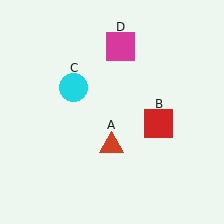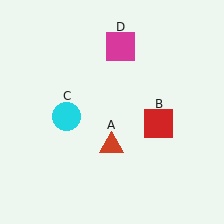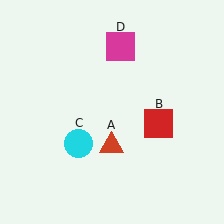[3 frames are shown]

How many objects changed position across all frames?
1 object changed position: cyan circle (object C).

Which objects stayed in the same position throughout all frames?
Red triangle (object A) and red square (object B) and magenta square (object D) remained stationary.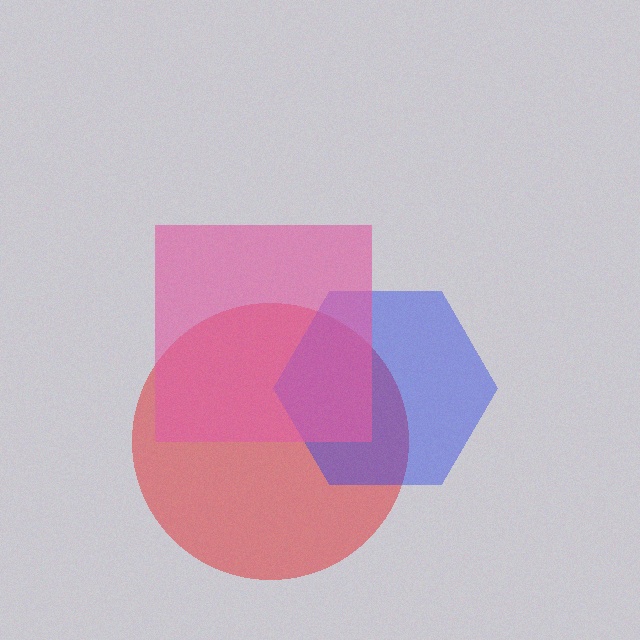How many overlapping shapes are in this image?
There are 3 overlapping shapes in the image.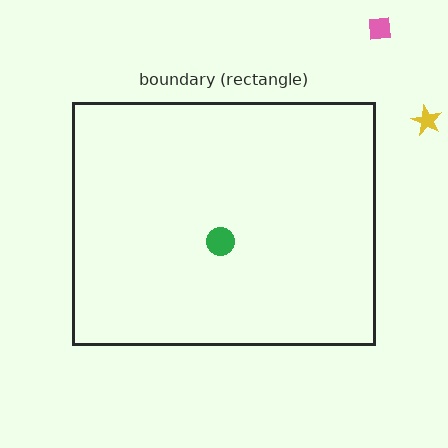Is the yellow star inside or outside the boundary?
Outside.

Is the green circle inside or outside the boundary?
Inside.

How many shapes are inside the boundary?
1 inside, 2 outside.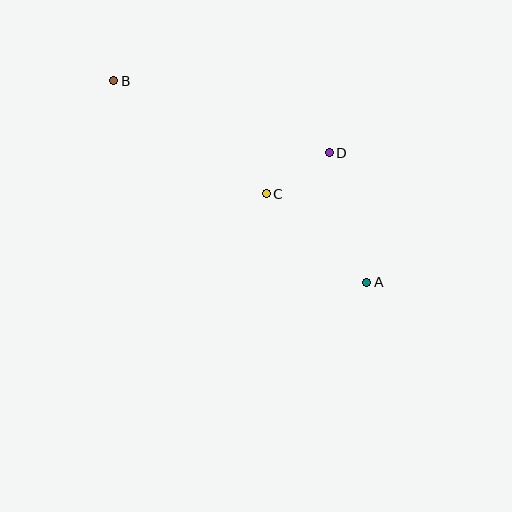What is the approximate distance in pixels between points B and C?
The distance between B and C is approximately 190 pixels.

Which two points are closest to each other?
Points C and D are closest to each other.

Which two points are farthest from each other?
Points A and B are farthest from each other.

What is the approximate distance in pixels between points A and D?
The distance between A and D is approximately 135 pixels.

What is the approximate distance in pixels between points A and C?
The distance between A and C is approximately 134 pixels.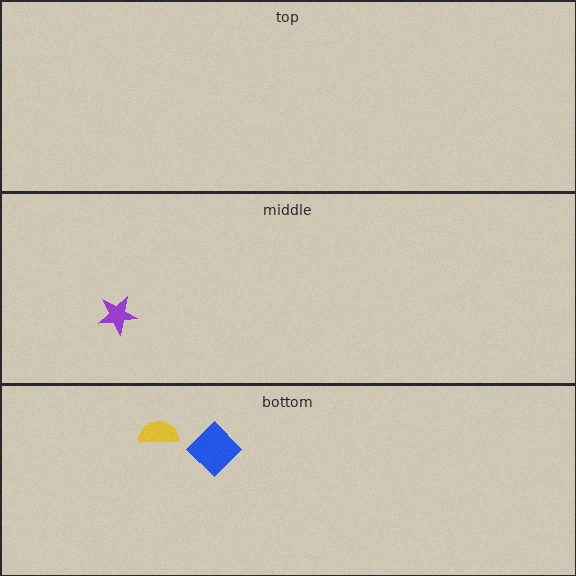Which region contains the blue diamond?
The bottom region.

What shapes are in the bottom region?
The yellow semicircle, the blue diamond.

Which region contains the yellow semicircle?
The bottom region.